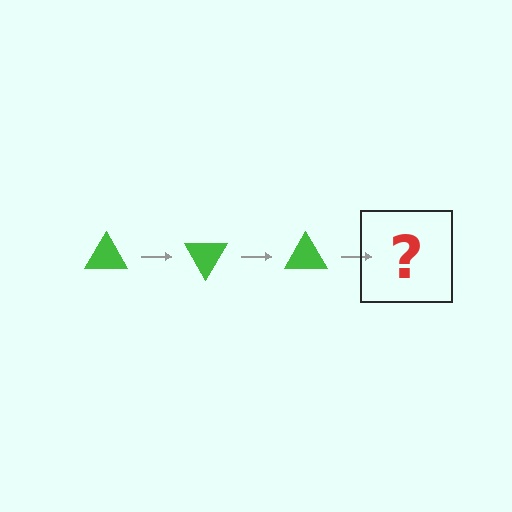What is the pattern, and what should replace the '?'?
The pattern is that the triangle rotates 60 degrees each step. The '?' should be a green triangle rotated 180 degrees.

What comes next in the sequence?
The next element should be a green triangle rotated 180 degrees.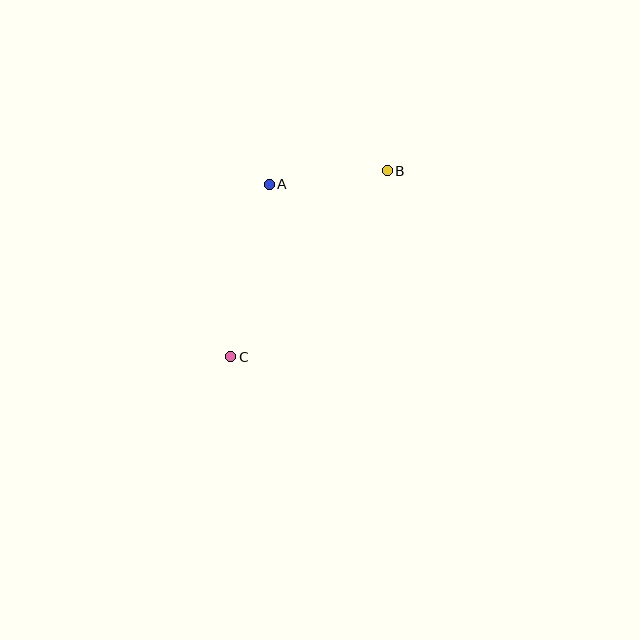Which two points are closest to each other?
Points A and B are closest to each other.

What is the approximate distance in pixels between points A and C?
The distance between A and C is approximately 177 pixels.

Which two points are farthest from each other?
Points B and C are farthest from each other.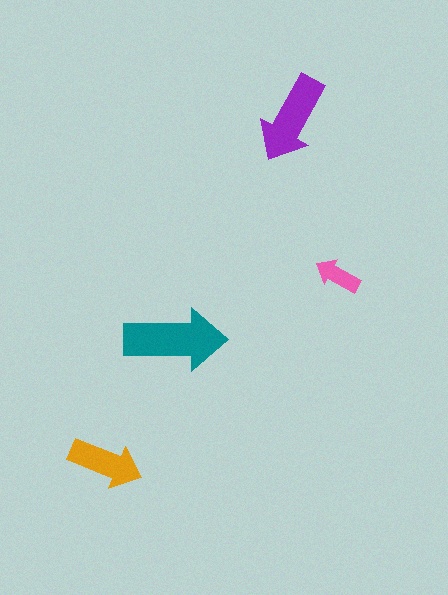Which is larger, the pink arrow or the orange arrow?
The orange one.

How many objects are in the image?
There are 4 objects in the image.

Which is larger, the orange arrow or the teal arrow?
The teal one.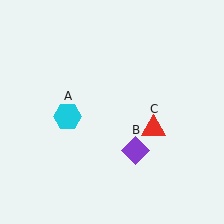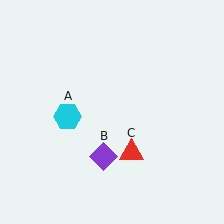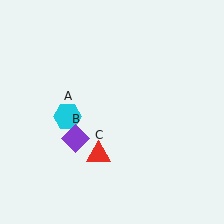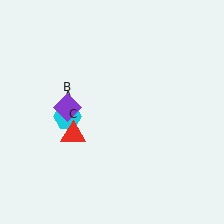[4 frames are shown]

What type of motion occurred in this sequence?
The purple diamond (object B), red triangle (object C) rotated clockwise around the center of the scene.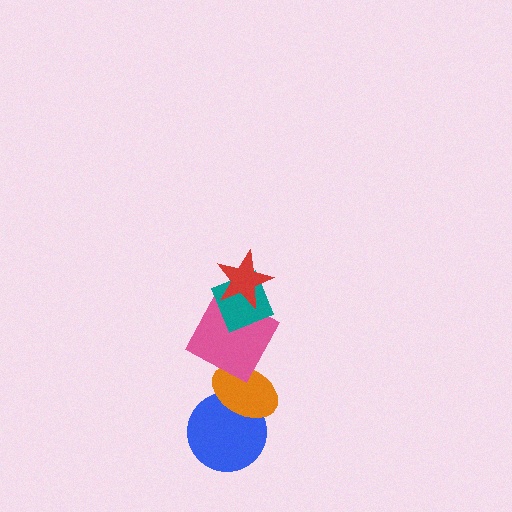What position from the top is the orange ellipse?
The orange ellipse is 4th from the top.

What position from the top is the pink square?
The pink square is 3rd from the top.